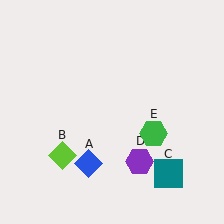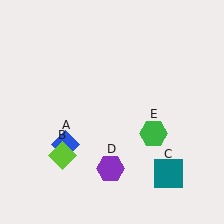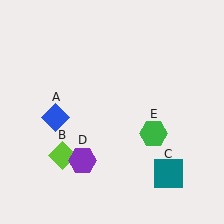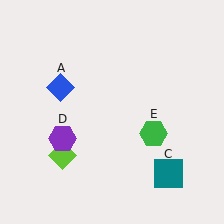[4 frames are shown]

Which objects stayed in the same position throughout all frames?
Lime diamond (object B) and teal square (object C) and green hexagon (object E) remained stationary.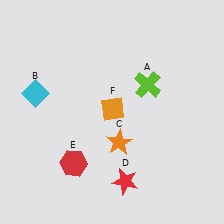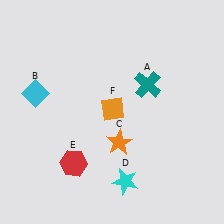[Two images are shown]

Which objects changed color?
A changed from lime to teal. D changed from red to cyan.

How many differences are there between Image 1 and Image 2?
There are 2 differences between the two images.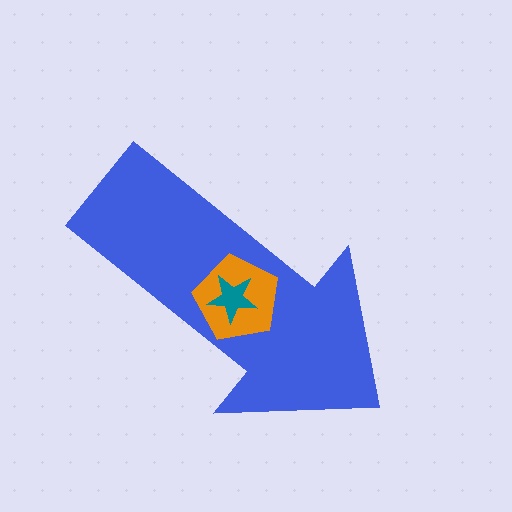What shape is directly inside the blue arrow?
The orange pentagon.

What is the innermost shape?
The teal star.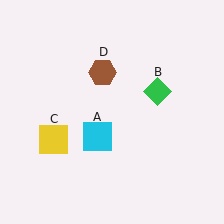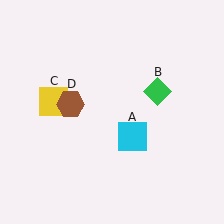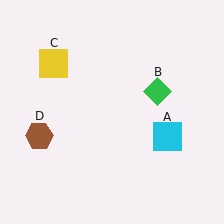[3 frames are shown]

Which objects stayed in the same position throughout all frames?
Green diamond (object B) remained stationary.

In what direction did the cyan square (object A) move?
The cyan square (object A) moved right.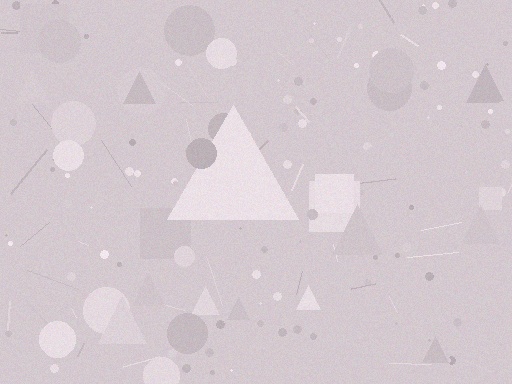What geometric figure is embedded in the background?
A triangle is embedded in the background.